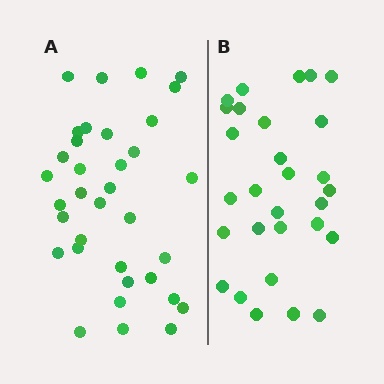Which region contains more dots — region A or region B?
Region A (the left region) has more dots.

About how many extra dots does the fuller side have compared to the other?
Region A has about 6 more dots than region B.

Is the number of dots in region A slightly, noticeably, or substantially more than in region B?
Region A has only slightly more — the two regions are fairly close. The ratio is roughly 1.2 to 1.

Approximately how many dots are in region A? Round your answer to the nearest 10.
About 40 dots. (The exact count is 35, which rounds to 40.)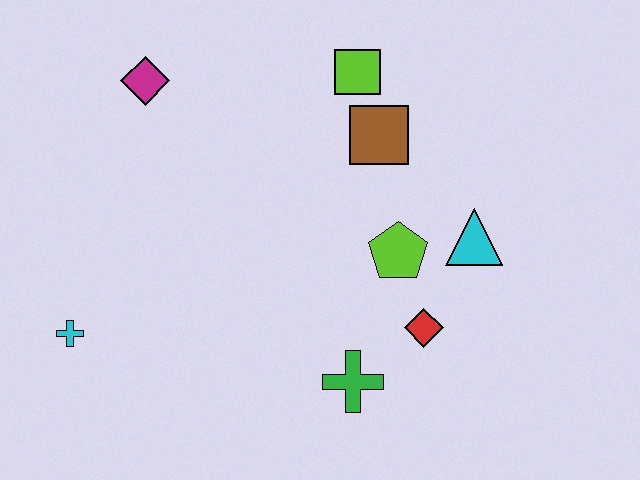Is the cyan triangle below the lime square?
Yes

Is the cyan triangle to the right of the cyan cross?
Yes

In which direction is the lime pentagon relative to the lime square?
The lime pentagon is below the lime square.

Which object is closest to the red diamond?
The lime pentagon is closest to the red diamond.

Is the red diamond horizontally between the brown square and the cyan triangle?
Yes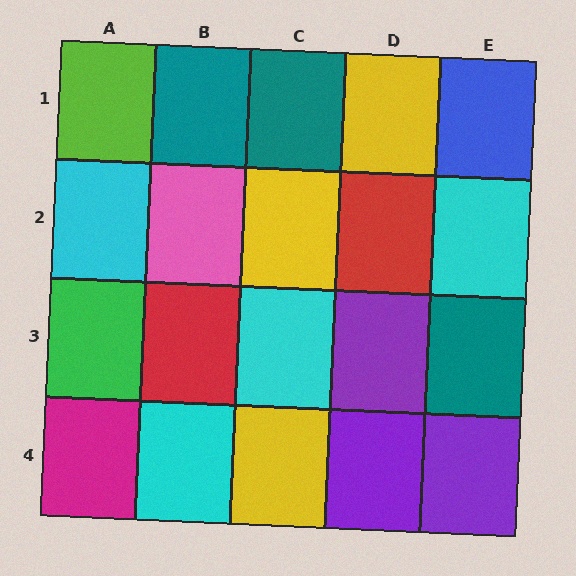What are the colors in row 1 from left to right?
Lime, teal, teal, yellow, blue.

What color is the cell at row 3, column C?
Cyan.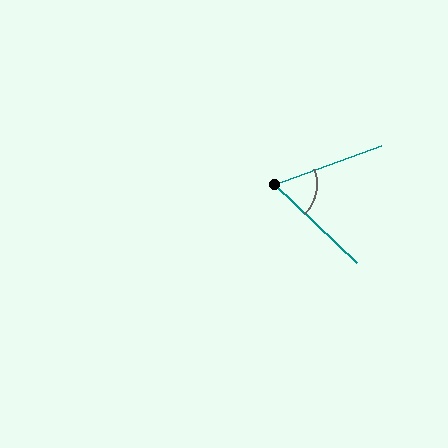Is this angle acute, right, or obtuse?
It is acute.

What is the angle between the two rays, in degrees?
Approximately 64 degrees.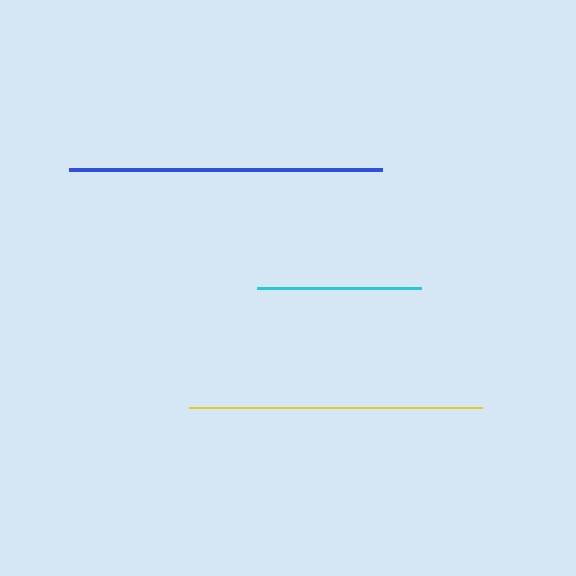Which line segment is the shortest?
The cyan line is the shortest at approximately 164 pixels.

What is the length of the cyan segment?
The cyan segment is approximately 164 pixels long.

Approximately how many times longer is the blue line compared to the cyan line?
The blue line is approximately 1.9 times the length of the cyan line.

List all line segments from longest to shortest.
From longest to shortest: blue, yellow, cyan.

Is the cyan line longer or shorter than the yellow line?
The yellow line is longer than the cyan line.